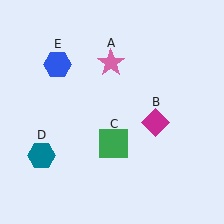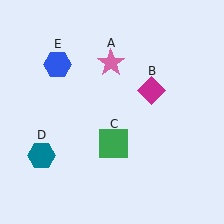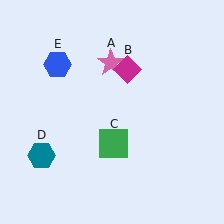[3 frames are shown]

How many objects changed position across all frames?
1 object changed position: magenta diamond (object B).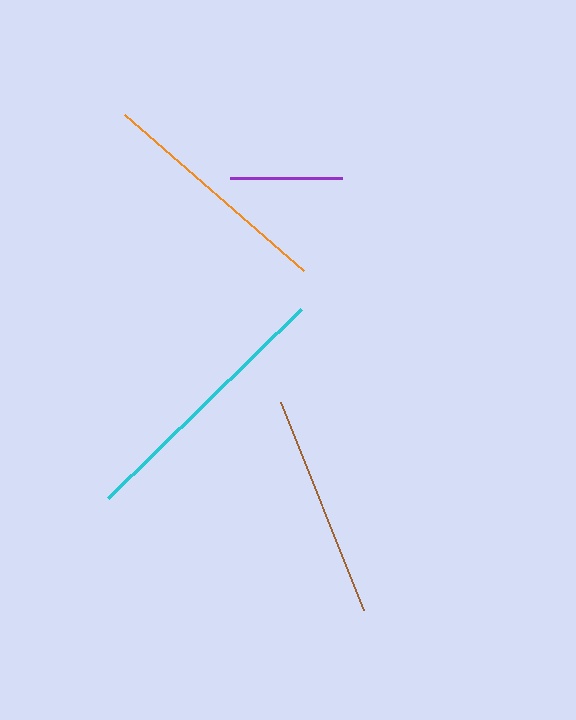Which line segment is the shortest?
The purple line is the shortest at approximately 113 pixels.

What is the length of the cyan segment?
The cyan segment is approximately 270 pixels long.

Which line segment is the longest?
The cyan line is the longest at approximately 270 pixels.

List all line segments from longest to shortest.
From longest to shortest: cyan, orange, brown, purple.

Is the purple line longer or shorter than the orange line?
The orange line is longer than the purple line.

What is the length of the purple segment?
The purple segment is approximately 113 pixels long.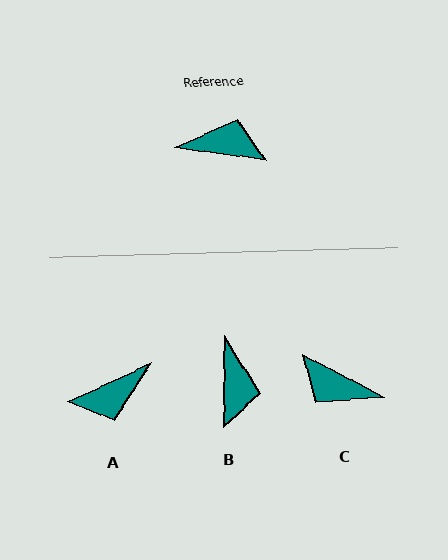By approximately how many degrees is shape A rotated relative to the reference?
Approximately 147 degrees clockwise.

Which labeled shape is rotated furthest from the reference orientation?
C, about 160 degrees away.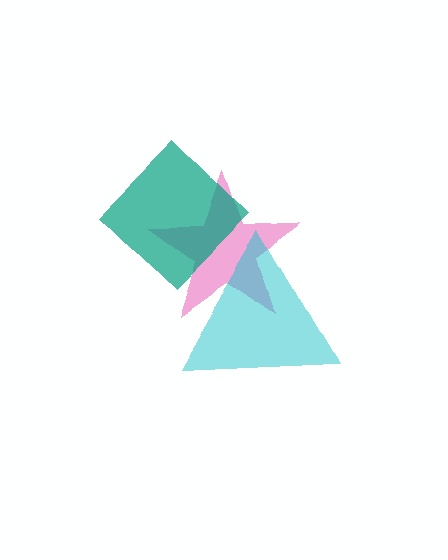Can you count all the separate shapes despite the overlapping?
Yes, there are 3 separate shapes.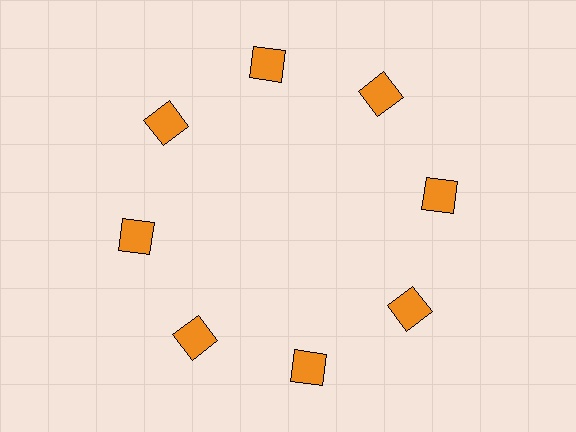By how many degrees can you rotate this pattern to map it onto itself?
The pattern maps onto itself every 45 degrees of rotation.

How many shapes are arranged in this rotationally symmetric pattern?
There are 8 shapes, arranged in 8 groups of 1.